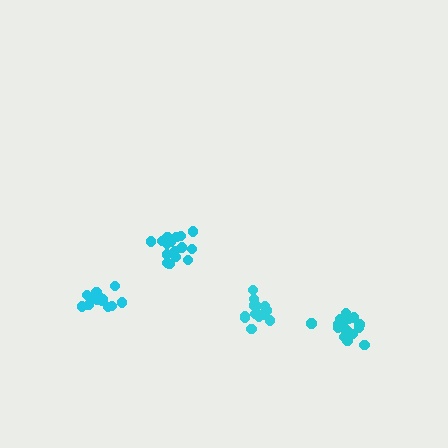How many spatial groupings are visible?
There are 4 spatial groupings.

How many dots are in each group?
Group 1: 17 dots, Group 2: 18 dots, Group 3: 15 dots, Group 4: 15 dots (65 total).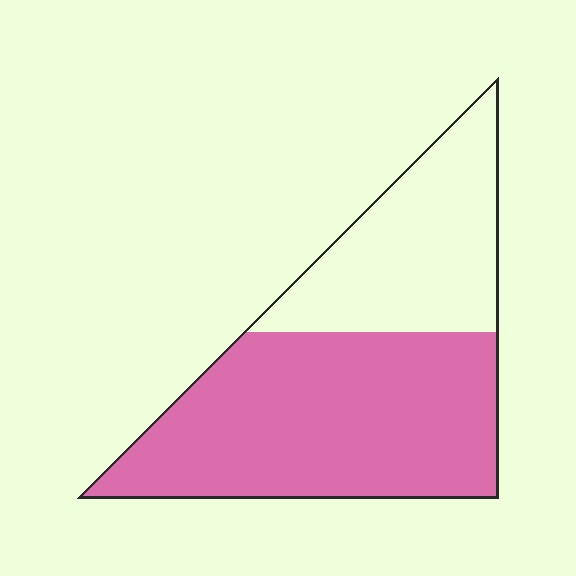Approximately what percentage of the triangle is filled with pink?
Approximately 65%.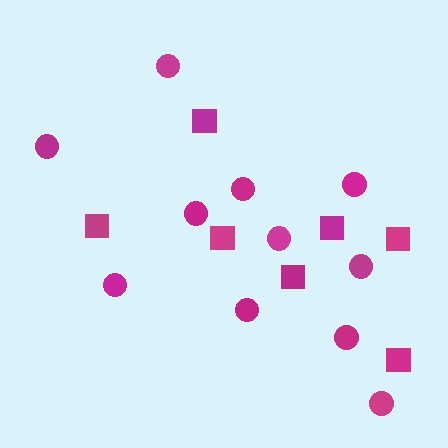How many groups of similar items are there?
There are 2 groups: one group of circles (11) and one group of squares (7).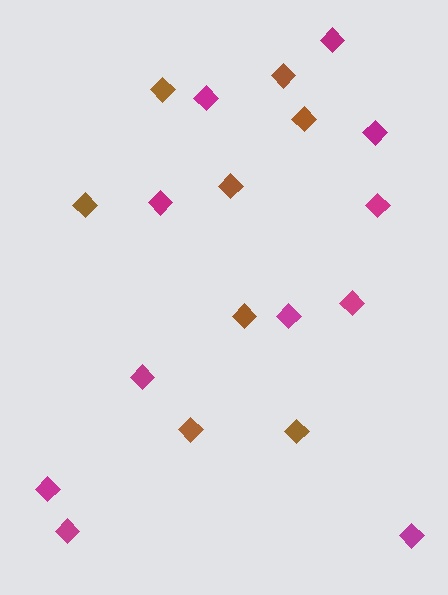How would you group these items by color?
There are 2 groups: one group of magenta diamonds (11) and one group of brown diamonds (8).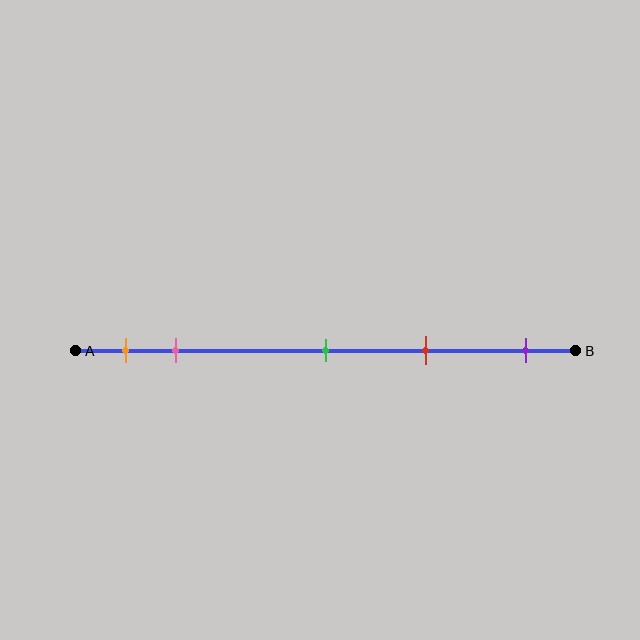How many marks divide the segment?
There are 5 marks dividing the segment.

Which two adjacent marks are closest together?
The orange and pink marks are the closest adjacent pair.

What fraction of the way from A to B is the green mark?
The green mark is approximately 50% (0.5) of the way from A to B.